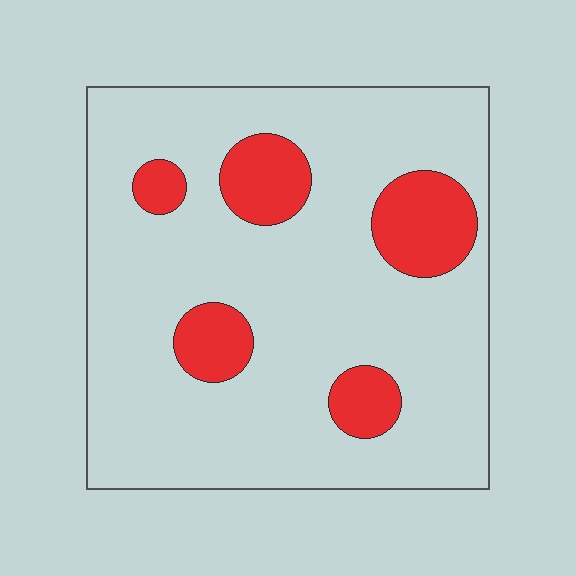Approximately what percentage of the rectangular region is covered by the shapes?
Approximately 15%.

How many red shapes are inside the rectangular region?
5.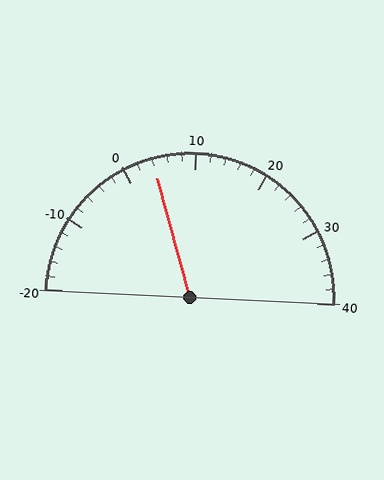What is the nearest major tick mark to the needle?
The nearest major tick mark is 0.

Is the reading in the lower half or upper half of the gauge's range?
The reading is in the lower half of the range (-20 to 40).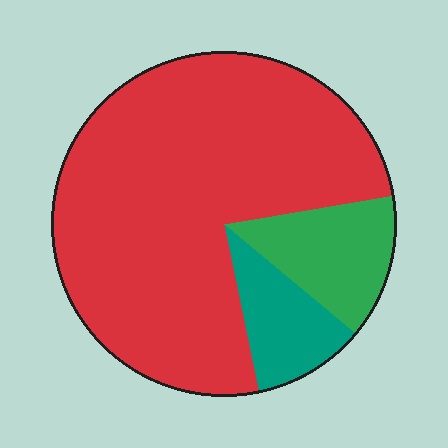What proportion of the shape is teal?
Teal covers about 10% of the shape.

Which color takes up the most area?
Red, at roughly 75%.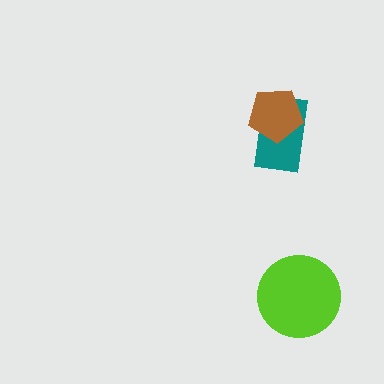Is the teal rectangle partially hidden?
Yes, it is partially covered by another shape.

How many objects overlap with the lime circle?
0 objects overlap with the lime circle.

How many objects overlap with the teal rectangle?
1 object overlaps with the teal rectangle.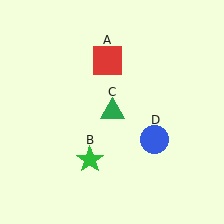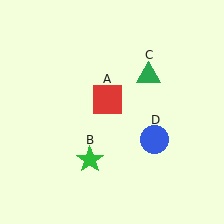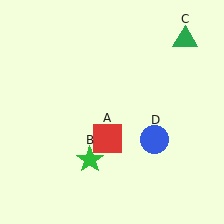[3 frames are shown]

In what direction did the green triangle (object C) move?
The green triangle (object C) moved up and to the right.